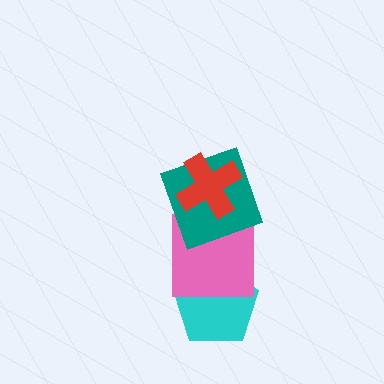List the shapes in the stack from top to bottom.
From top to bottom: the red cross, the teal square, the pink square, the cyan pentagon.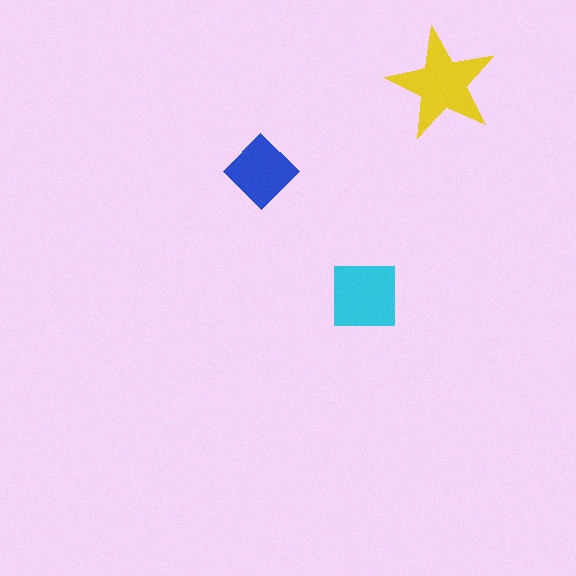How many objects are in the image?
There are 3 objects in the image.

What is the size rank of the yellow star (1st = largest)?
1st.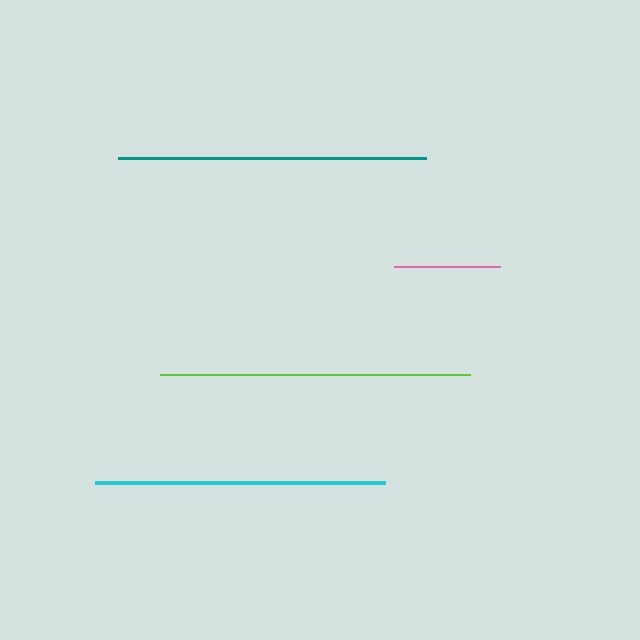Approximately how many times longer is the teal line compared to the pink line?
The teal line is approximately 2.9 times the length of the pink line.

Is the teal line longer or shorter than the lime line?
The lime line is longer than the teal line.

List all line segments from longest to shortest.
From longest to shortest: lime, teal, cyan, pink.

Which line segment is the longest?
The lime line is the longest at approximately 310 pixels.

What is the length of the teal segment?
The teal segment is approximately 309 pixels long.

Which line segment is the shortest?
The pink line is the shortest at approximately 105 pixels.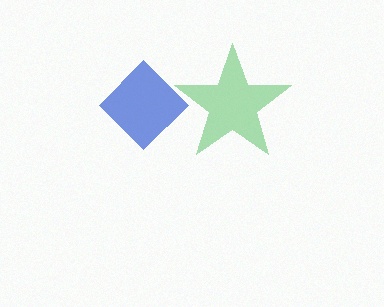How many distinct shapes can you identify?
There are 2 distinct shapes: a green star, a blue diamond.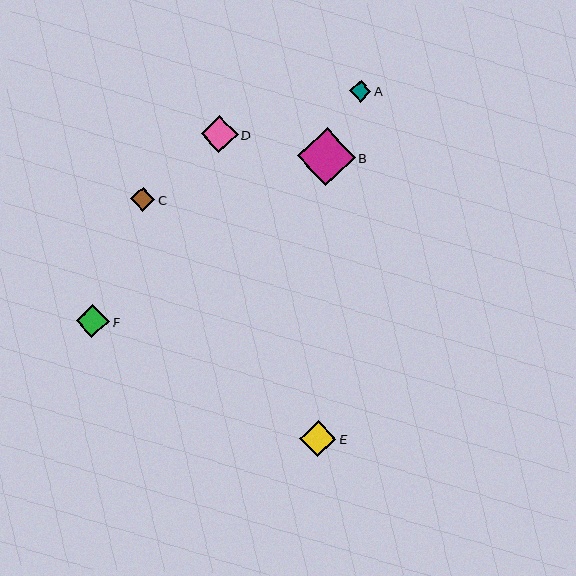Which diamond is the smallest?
Diamond A is the smallest with a size of approximately 21 pixels.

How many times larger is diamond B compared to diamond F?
Diamond B is approximately 1.7 times the size of diamond F.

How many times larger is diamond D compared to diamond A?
Diamond D is approximately 1.7 times the size of diamond A.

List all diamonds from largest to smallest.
From largest to smallest: B, D, E, F, C, A.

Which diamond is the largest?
Diamond B is the largest with a size of approximately 58 pixels.